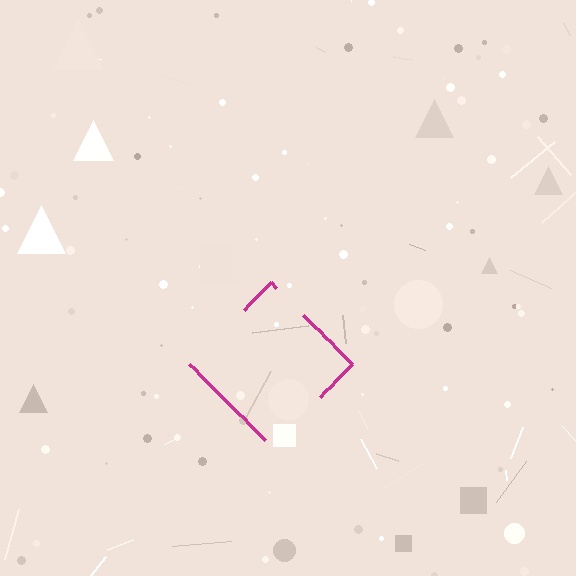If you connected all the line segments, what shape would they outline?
They would outline a diamond.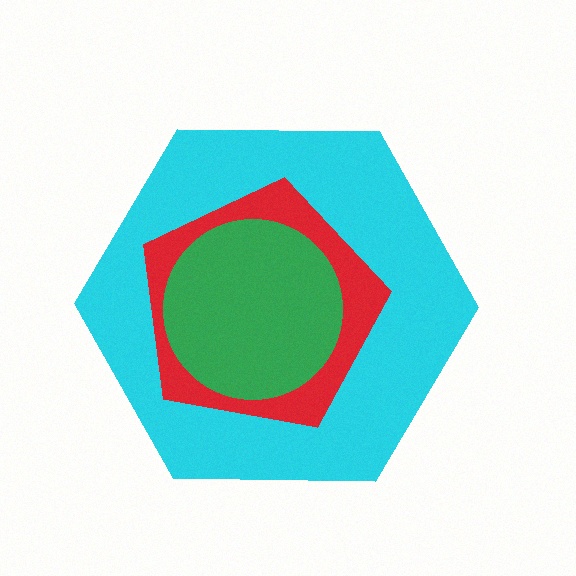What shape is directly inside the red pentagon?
The green circle.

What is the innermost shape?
The green circle.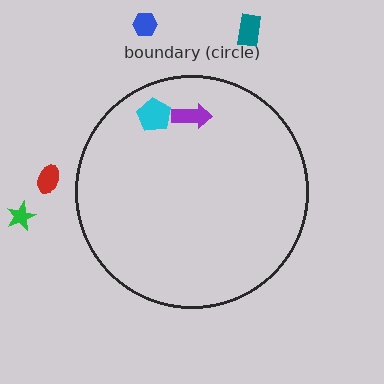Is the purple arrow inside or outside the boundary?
Inside.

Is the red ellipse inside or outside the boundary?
Outside.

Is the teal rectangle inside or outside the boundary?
Outside.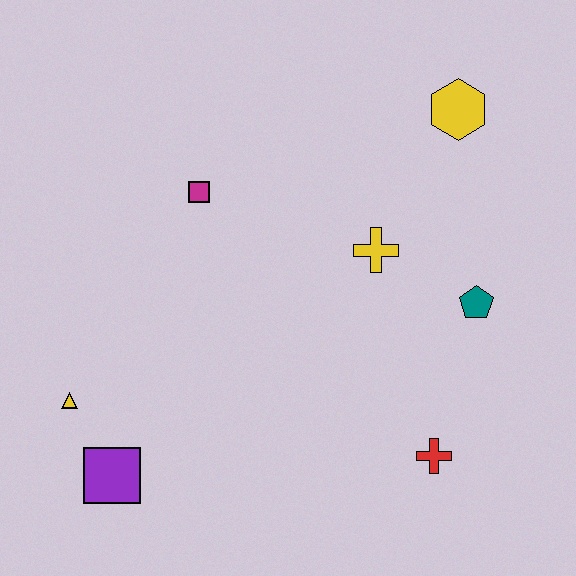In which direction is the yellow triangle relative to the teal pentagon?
The yellow triangle is to the left of the teal pentagon.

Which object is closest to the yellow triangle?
The purple square is closest to the yellow triangle.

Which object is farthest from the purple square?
The yellow hexagon is farthest from the purple square.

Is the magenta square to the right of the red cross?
No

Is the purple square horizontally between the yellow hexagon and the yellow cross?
No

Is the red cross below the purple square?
No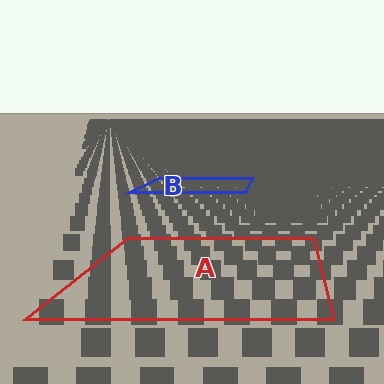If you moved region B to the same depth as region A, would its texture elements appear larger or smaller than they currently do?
They would appear larger. At a closer depth, the same texture elements are projected at a bigger on-screen size.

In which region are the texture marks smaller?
The texture marks are smaller in region B, because it is farther away.